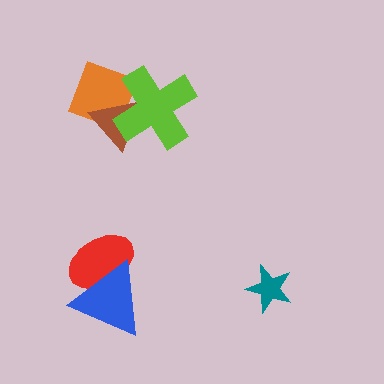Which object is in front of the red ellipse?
The blue triangle is in front of the red ellipse.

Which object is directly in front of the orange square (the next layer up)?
The brown triangle is directly in front of the orange square.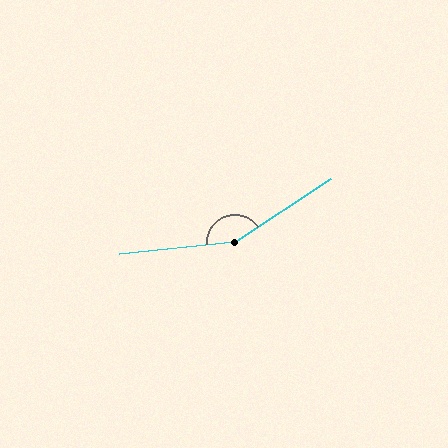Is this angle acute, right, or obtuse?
It is obtuse.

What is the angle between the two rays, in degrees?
Approximately 152 degrees.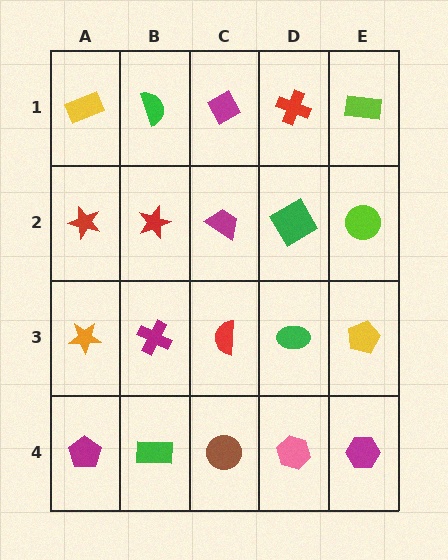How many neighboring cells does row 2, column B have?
4.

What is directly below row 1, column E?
A lime circle.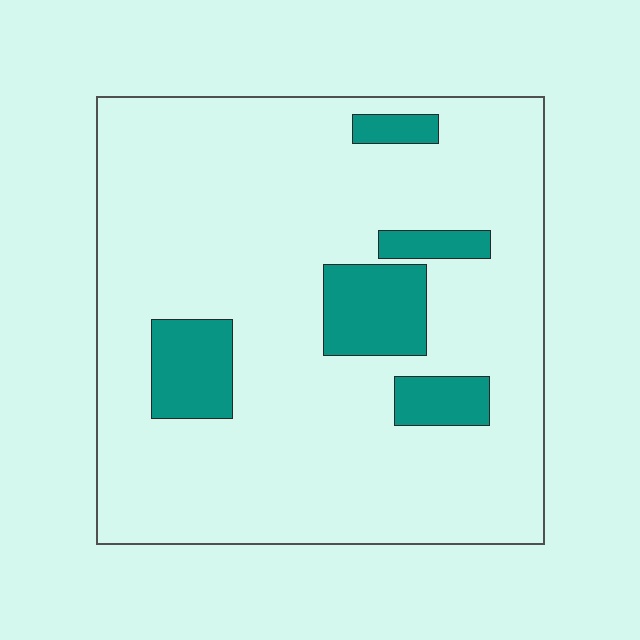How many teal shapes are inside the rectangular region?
5.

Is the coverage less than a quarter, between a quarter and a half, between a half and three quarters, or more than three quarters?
Less than a quarter.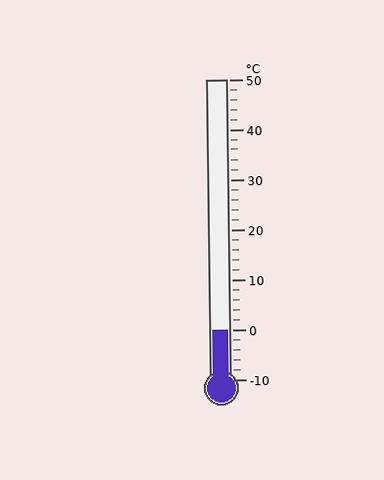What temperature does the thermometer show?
The thermometer shows approximately 0°C.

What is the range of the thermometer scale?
The thermometer scale ranges from -10°C to 50°C.